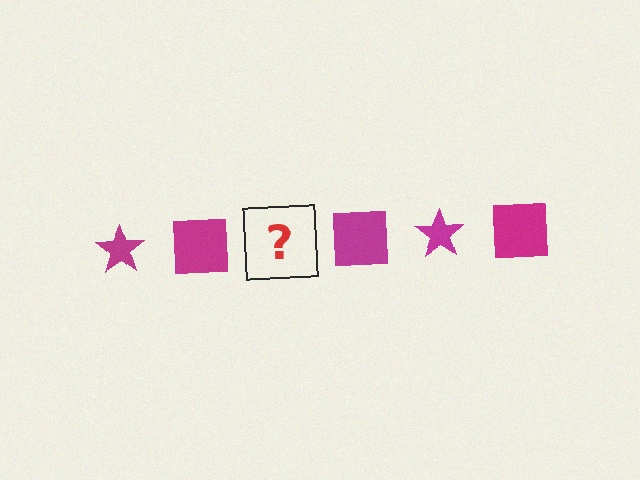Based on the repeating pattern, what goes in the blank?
The blank should be a magenta star.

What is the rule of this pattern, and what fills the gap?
The rule is that the pattern cycles through star, square shapes in magenta. The gap should be filled with a magenta star.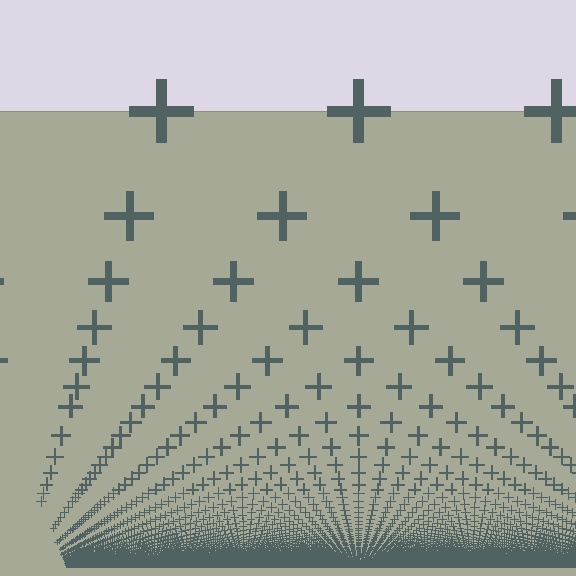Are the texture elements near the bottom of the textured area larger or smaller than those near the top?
Smaller. The gradient is inverted — elements near the bottom are smaller and denser.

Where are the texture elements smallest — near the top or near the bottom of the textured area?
Near the bottom.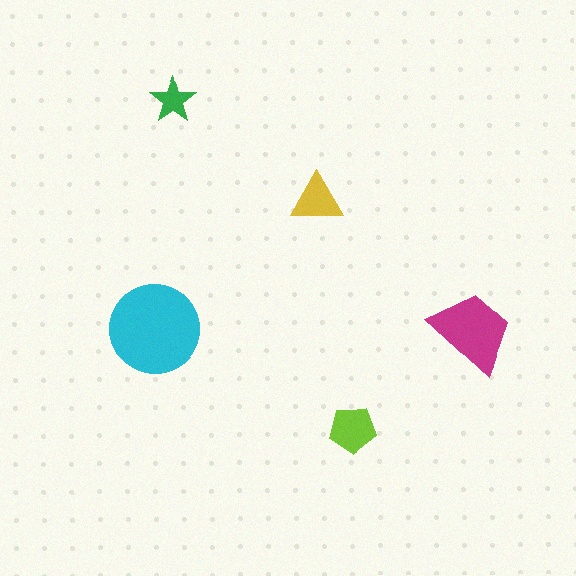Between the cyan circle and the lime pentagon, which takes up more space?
The cyan circle.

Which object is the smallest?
The green star.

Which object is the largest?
The cyan circle.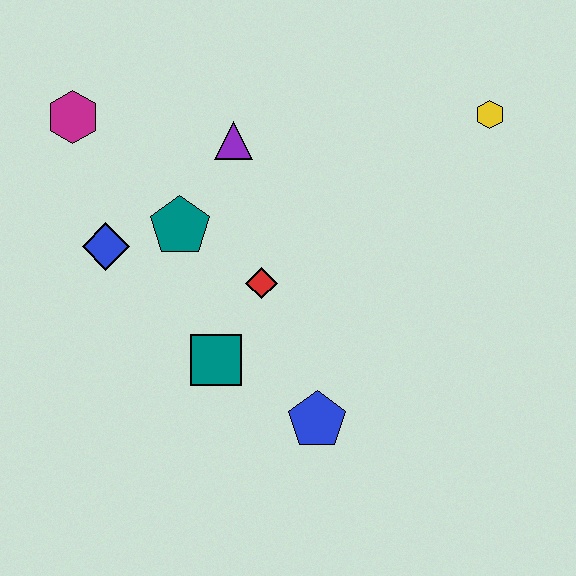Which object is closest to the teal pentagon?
The blue diamond is closest to the teal pentagon.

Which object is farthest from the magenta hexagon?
The yellow hexagon is farthest from the magenta hexagon.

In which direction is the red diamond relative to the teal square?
The red diamond is above the teal square.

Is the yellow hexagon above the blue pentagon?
Yes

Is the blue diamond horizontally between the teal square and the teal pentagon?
No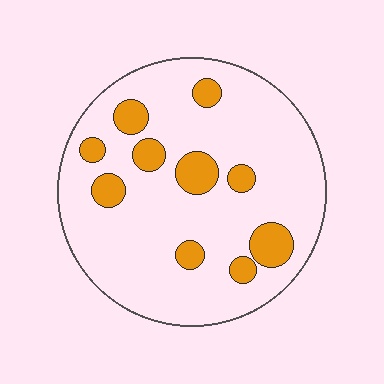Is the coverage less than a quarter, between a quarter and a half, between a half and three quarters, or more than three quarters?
Less than a quarter.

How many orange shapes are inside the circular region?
10.